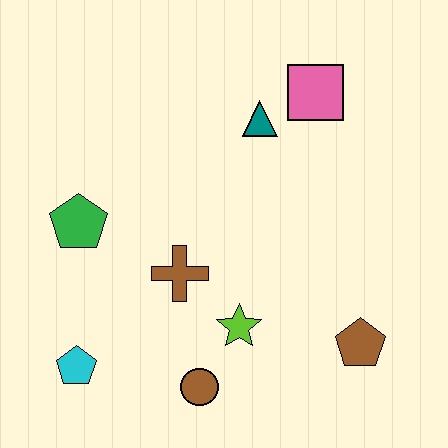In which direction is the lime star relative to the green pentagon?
The lime star is to the right of the green pentagon.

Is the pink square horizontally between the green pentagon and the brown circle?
No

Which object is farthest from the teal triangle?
The cyan pentagon is farthest from the teal triangle.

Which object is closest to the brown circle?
The lime star is closest to the brown circle.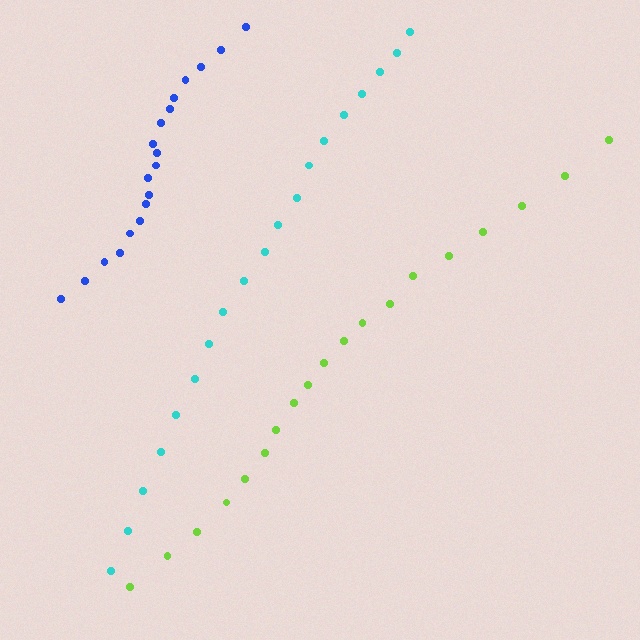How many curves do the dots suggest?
There are 3 distinct paths.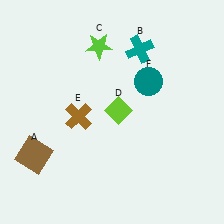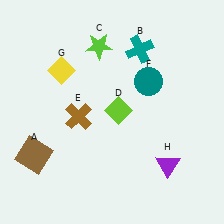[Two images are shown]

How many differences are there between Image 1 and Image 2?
There are 2 differences between the two images.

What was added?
A yellow diamond (G), a purple triangle (H) were added in Image 2.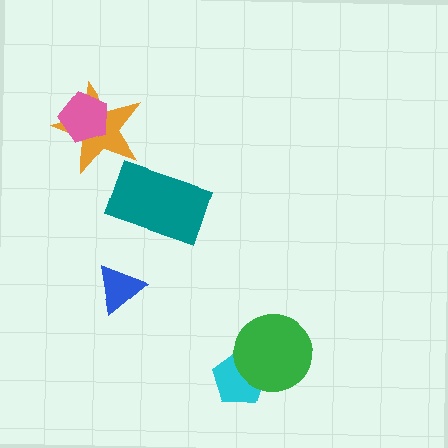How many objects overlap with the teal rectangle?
0 objects overlap with the teal rectangle.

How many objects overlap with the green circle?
1 object overlaps with the green circle.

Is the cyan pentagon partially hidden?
Yes, it is partially covered by another shape.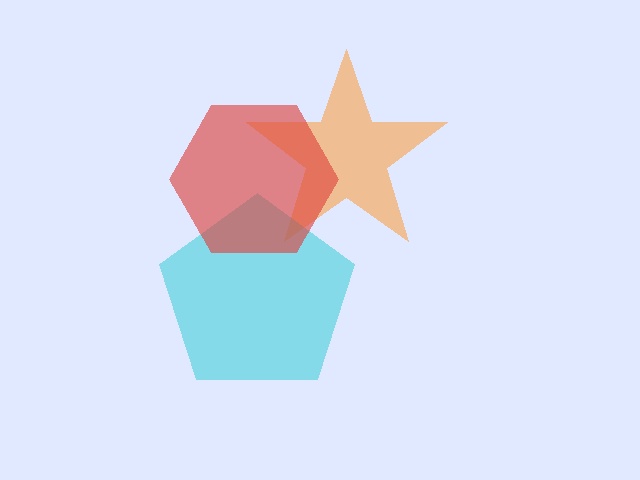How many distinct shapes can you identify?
There are 3 distinct shapes: an orange star, a cyan pentagon, a red hexagon.